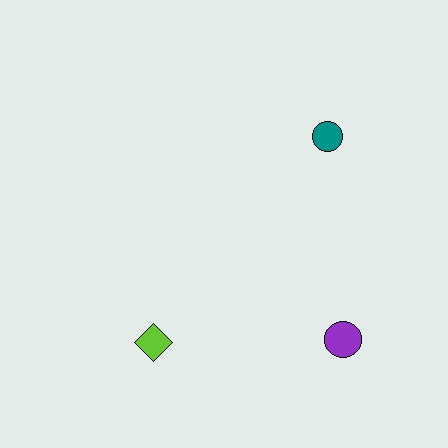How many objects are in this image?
There are 3 objects.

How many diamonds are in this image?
There is 1 diamond.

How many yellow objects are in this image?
There are no yellow objects.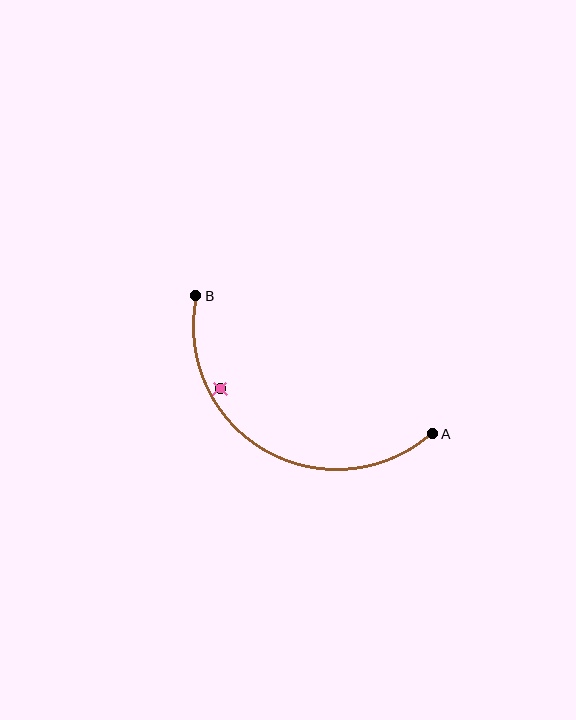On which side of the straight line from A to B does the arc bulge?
The arc bulges below the straight line connecting A and B.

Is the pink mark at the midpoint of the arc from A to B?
No — the pink mark does not lie on the arc at all. It sits slightly inside the curve.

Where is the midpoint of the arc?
The arc midpoint is the point on the curve farthest from the straight line joining A and B. It sits below that line.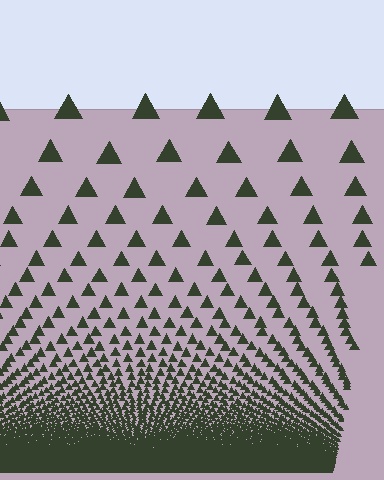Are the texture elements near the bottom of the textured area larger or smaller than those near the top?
Smaller. The gradient is inverted — elements near the bottom are smaller and denser.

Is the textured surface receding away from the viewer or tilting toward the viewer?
The surface appears to tilt toward the viewer. Texture elements get larger and sparser toward the top.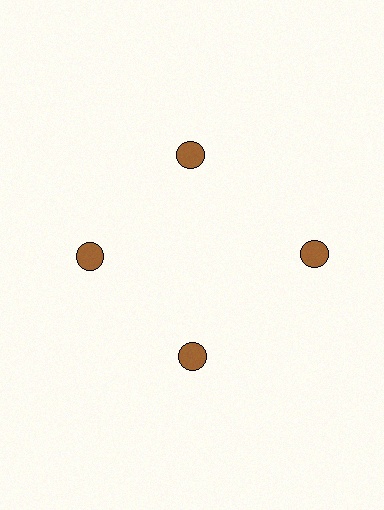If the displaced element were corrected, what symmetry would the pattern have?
It would have 4-fold rotational symmetry — the pattern would map onto itself every 90 degrees.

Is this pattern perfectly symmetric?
No. The 4 brown circles are arranged in a ring, but one element near the 3 o'clock position is pushed outward from the center, breaking the 4-fold rotational symmetry.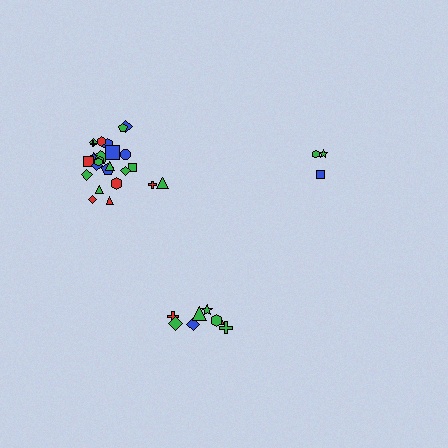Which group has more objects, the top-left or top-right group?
The top-left group.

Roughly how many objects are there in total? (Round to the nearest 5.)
Roughly 35 objects in total.